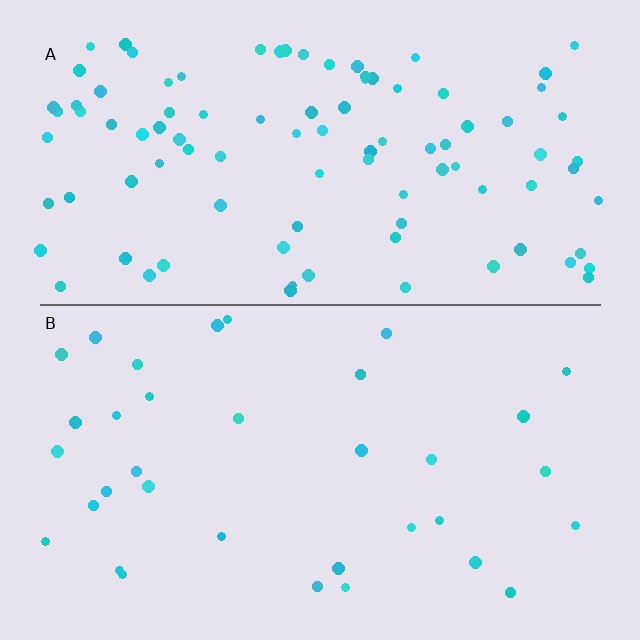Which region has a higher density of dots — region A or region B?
A (the top).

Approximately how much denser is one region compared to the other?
Approximately 2.7× — region A over region B.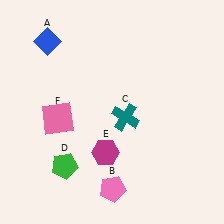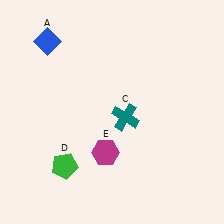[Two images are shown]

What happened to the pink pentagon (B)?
The pink pentagon (B) was removed in Image 2. It was in the bottom-right area of Image 1.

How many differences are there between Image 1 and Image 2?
There are 2 differences between the two images.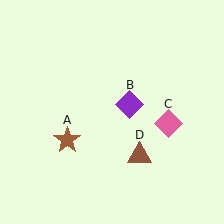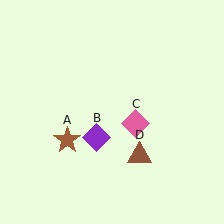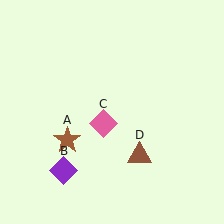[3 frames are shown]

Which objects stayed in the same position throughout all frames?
Brown star (object A) and brown triangle (object D) remained stationary.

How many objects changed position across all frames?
2 objects changed position: purple diamond (object B), pink diamond (object C).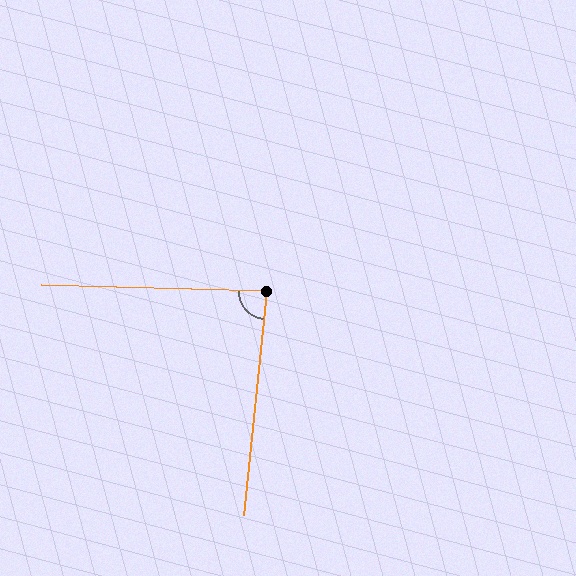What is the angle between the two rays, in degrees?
Approximately 86 degrees.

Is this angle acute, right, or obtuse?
It is approximately a right angle.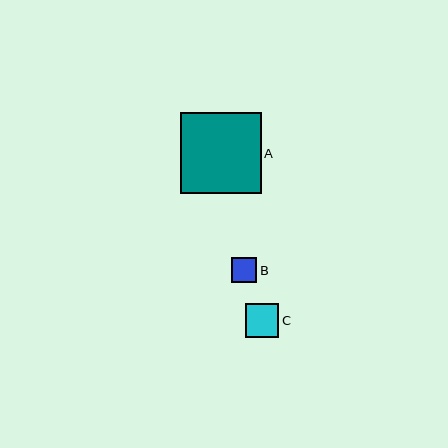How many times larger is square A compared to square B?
Square A is approximately 3.2 times the size of square B.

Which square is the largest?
Square A is the largest with a size of approximately 81 pixels.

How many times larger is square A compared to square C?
Square A is approximately 2.4 times the size of square C.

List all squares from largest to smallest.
From largest to smallest: A, C, B.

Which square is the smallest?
Square B is the smallest with a size of approximately 26 pixels.